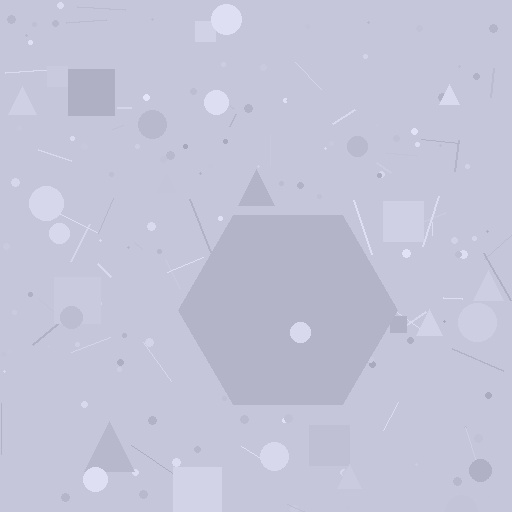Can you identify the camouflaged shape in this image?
The camouflaged shape is a hexagon.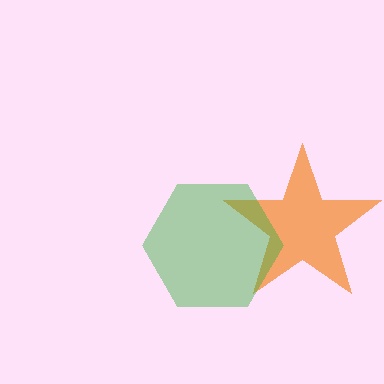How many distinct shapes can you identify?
There are 2 distinct shapes: an orange star, a green hexagon.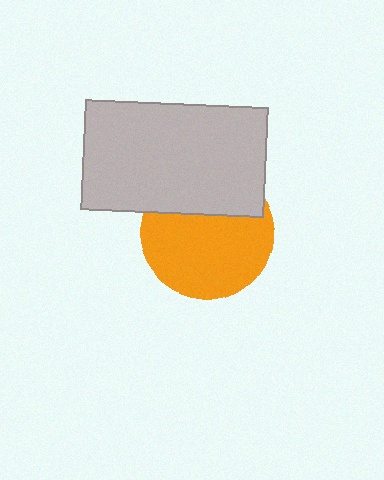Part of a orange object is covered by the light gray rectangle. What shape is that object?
It is a circle.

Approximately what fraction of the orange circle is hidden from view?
Roughly 34% of the orange circle is hidden behind the light gray rectangle.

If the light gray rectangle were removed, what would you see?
You would see the complete orange circle.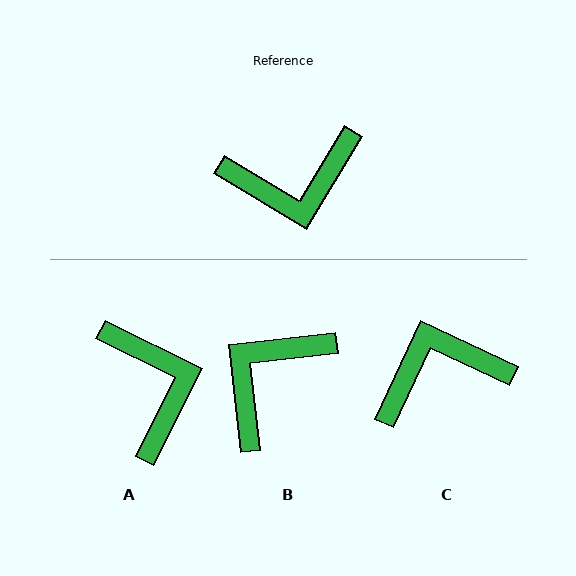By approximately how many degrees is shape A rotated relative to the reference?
Approximately 94 degrees counter-clockwise.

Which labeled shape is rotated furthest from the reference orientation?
C, about 174 degrees away.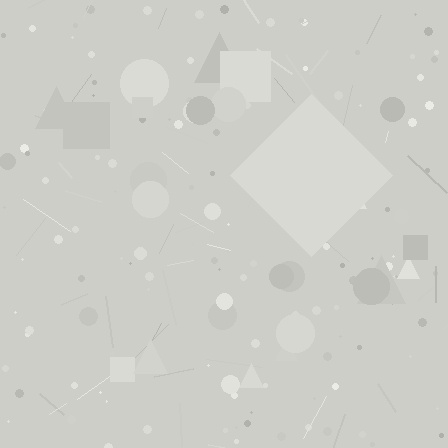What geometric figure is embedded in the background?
A diamond is embedded in the background.